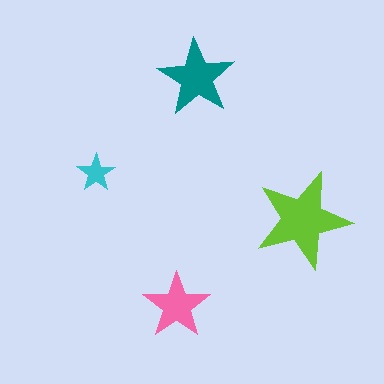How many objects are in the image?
There are 4 objects in the image.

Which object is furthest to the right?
The lime star is rightmost.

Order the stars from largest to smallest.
the lime one, the teal one, the pink one, the cyan one.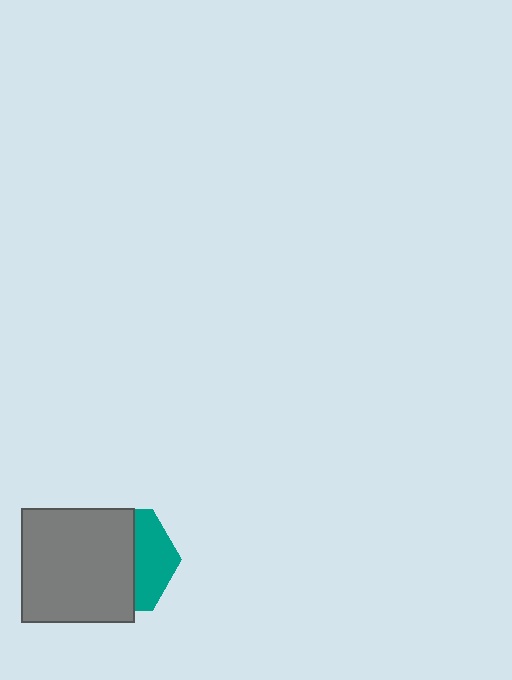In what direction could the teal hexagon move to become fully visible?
The teal hexagon could move right. That would shift it out from behind the gray square entirely.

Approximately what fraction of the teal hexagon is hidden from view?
Roughly 64% of the teal hexagon is hidden behind the gray square.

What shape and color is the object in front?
The object in front is a gray square.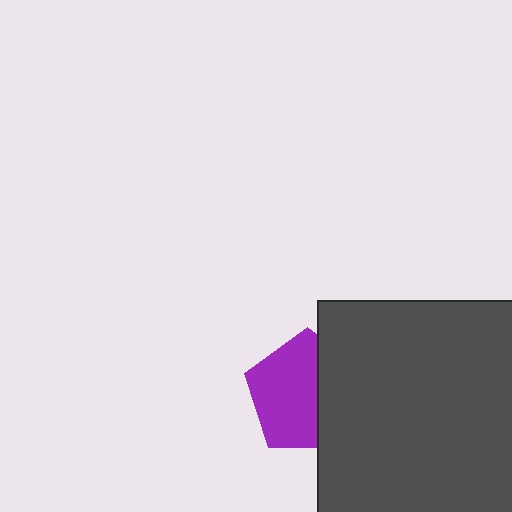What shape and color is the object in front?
The object in front is a dark gray rectangle.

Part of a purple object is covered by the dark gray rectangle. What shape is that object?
It is a pentagon.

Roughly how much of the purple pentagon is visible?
About half of it is visible (roughly 61%).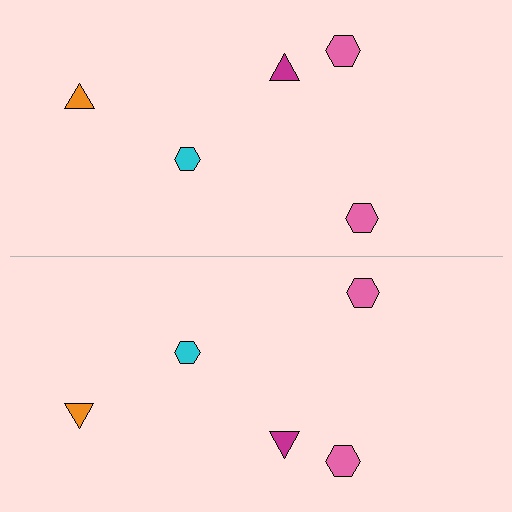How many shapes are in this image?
There are 10 shapes in this image.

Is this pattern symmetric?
Yes, this pattern has bilateral (reflection) symmetry.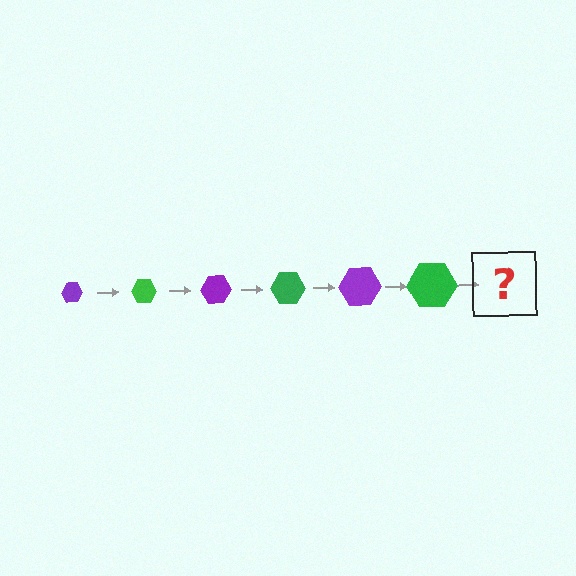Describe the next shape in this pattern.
It should be a purple hexagon, larger than the previous one.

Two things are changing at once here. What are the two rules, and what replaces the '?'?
The two rules are that the hexagon grows larger each step and the color cycles through purple and green. The '?' should be a purple hexagon, larger than the previous one.